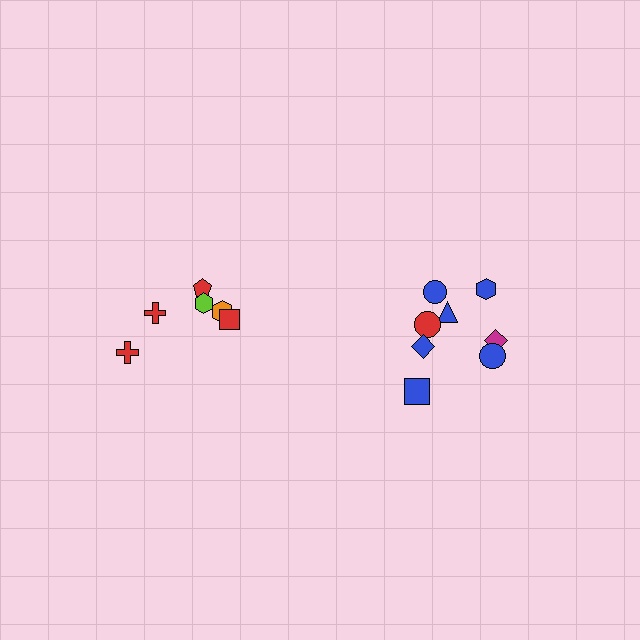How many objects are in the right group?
There are 8 objects.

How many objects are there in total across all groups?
There are 14 objects.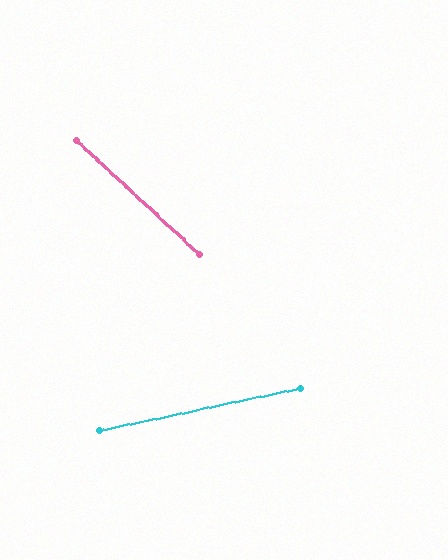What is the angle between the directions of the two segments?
Approximately 55 degrees.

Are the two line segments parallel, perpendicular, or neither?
Neither parallel nor perpendicular — they differ by about 55°.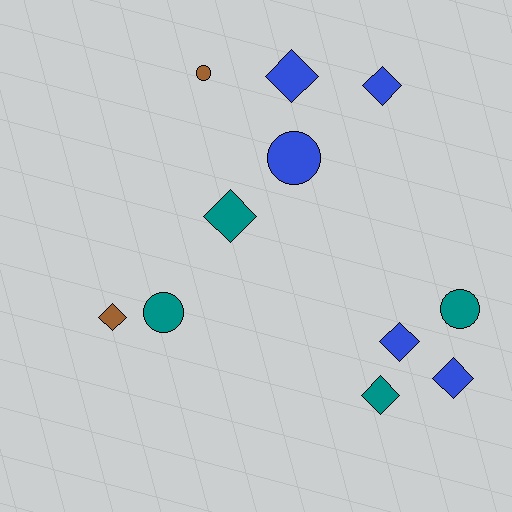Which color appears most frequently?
Blue, with 5 objects.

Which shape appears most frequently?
Diamond, with 7 objects.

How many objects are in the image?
There are 11 objects.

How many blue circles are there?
There is 1 blue circle.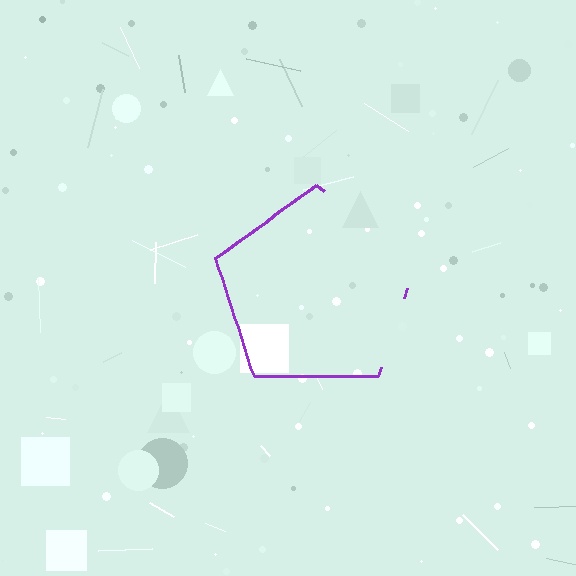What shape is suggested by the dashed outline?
The dashed outline suggests a pentagon.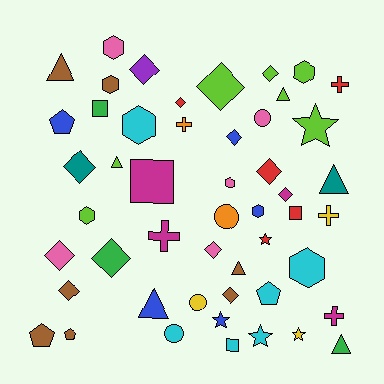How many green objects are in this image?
There are 3 green objects.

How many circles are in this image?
There are 4 circles.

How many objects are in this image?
There are 50 objects.